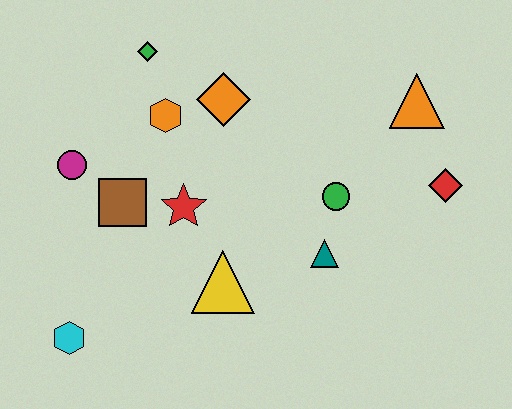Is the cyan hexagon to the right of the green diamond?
No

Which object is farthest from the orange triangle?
The cyan hexagon is farthest from the orange triangle.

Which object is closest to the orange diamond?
The orange hexagon is closest to the orange diamond.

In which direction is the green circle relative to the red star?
The green circle is to the right of the red star.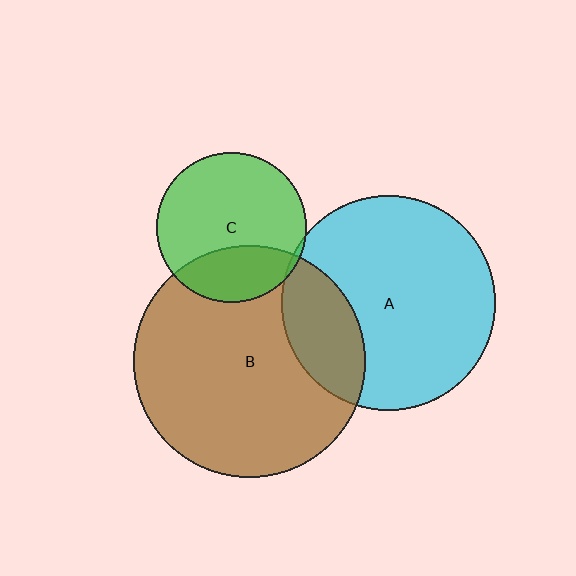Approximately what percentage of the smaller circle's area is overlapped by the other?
Approximately 25%.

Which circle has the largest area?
Circle B (brown).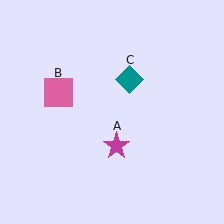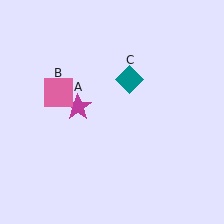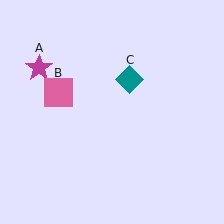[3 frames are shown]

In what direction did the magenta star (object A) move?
The magenta star (object A) moved up and to the left.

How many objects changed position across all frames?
1 object changed position: magenta star (object A).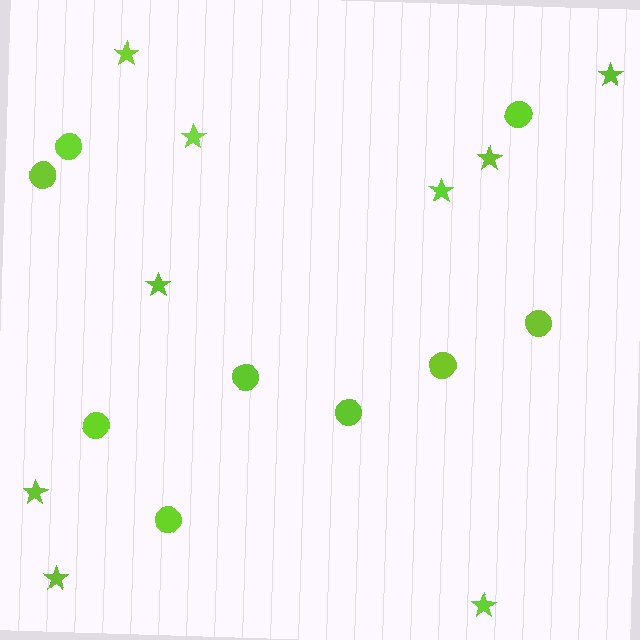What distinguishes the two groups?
There are 2 groups: one group of stars (9) and one group of circles (9).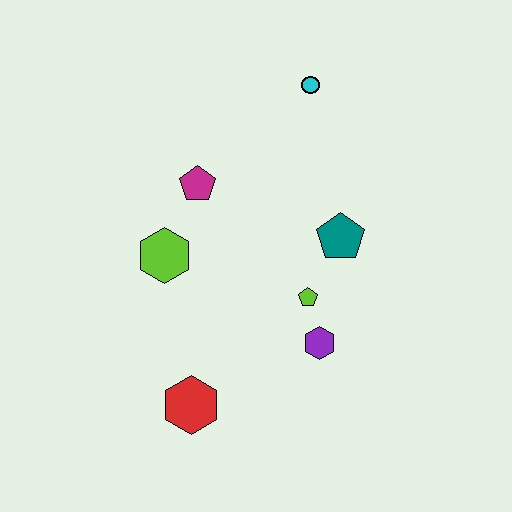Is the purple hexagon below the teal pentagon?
Yes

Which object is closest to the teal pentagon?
The lime pentagon is closest to the teal pentagon.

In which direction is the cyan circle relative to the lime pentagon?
The cyan circle is above the lime pentagon.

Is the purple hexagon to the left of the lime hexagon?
No